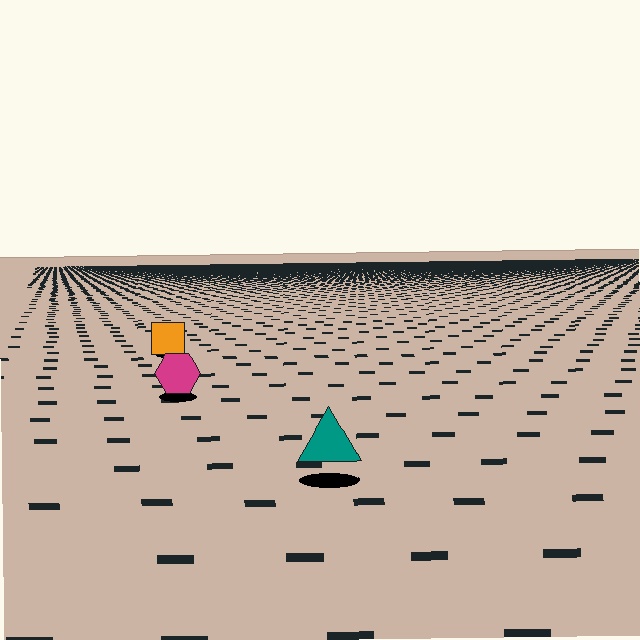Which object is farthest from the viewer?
The orange square is farthest from the viewer. It appears smaller and the ground texture around it is denser.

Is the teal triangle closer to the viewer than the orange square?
Yes. The teal triangle is closer — you can tell from the texture gradient: the ground texture is coarser near it.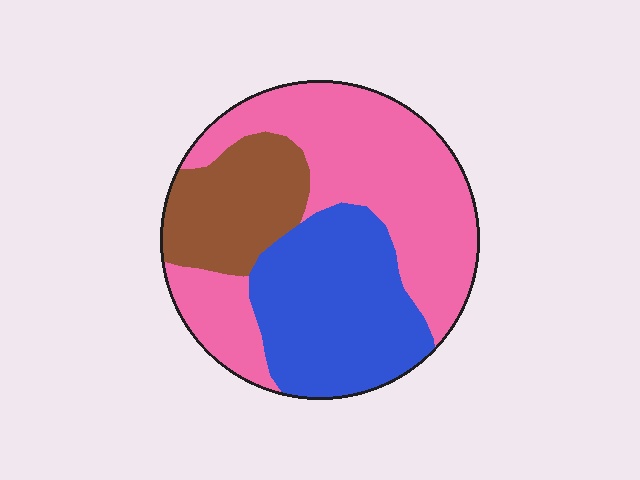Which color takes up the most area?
Pink, at roughly 50%.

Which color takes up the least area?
Brown, at roughly 20%.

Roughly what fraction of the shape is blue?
Blue takes up between a sixth and a third of the shape.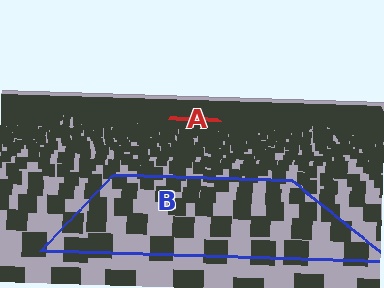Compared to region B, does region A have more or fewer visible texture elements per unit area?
Region A has more texture elements per unit area — they are packed more densely because it is farther away.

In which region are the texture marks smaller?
The texture marks are smaller in region A, because it is farther away.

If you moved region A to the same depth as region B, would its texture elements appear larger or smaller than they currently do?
They would appear larger. At a closer depth, the same texture elements are projected at a bigger on-screen size.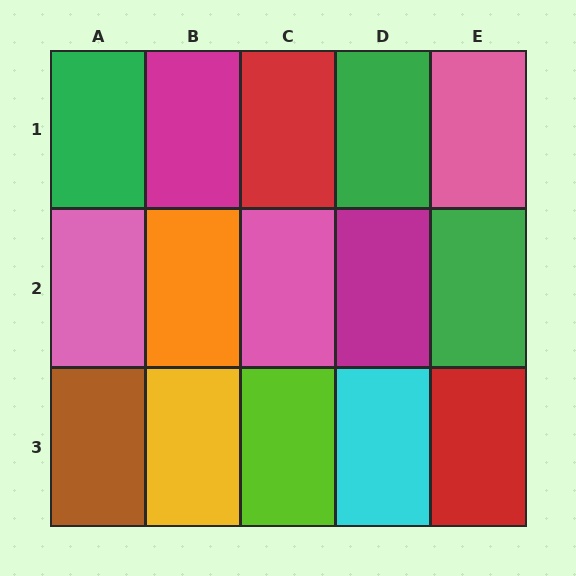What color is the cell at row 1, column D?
Green.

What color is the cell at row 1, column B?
Magenta.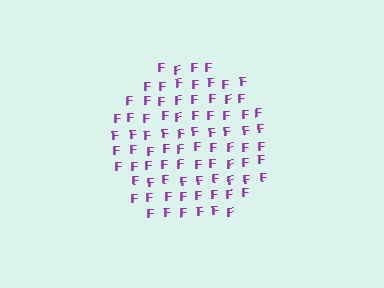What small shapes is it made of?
It is made of small letter F's.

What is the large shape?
The large shape is a circle.